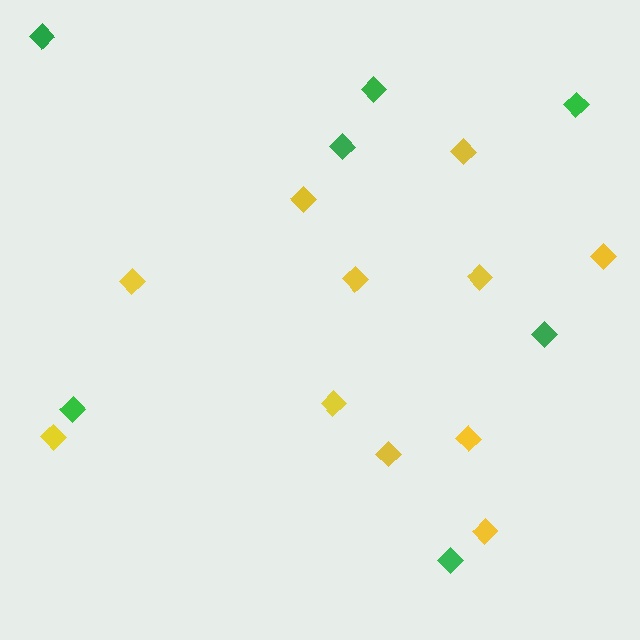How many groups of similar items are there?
There are 2 groups: one group of green diamonds (7) and one group of yellow diamonds (11).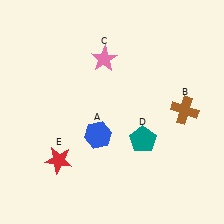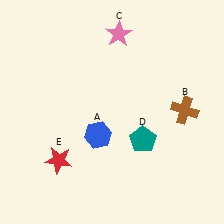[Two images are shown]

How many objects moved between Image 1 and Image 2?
1 object moved between the two images.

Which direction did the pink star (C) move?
The pink star (C) moved up.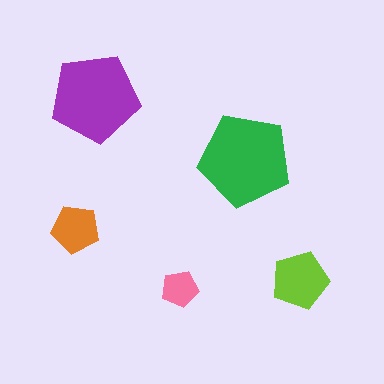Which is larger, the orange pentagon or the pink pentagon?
The orange one.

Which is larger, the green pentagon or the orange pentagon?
The green one.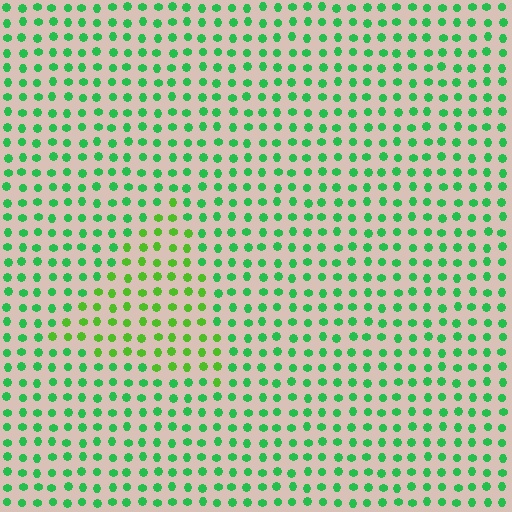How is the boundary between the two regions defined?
The boundary is defined purely by a slight shift in hue (about 31 degrees). Spacing, size, and orientation are identical on both sides.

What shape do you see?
I see a triangle.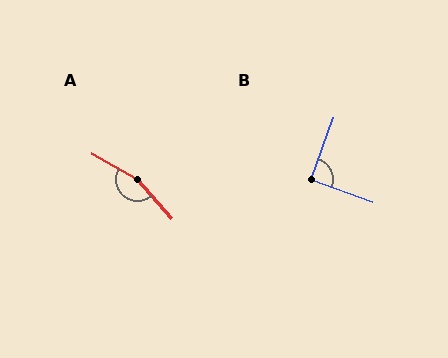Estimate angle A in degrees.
Approximately 161 degrees.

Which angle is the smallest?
B, at approximately 91 degrees.